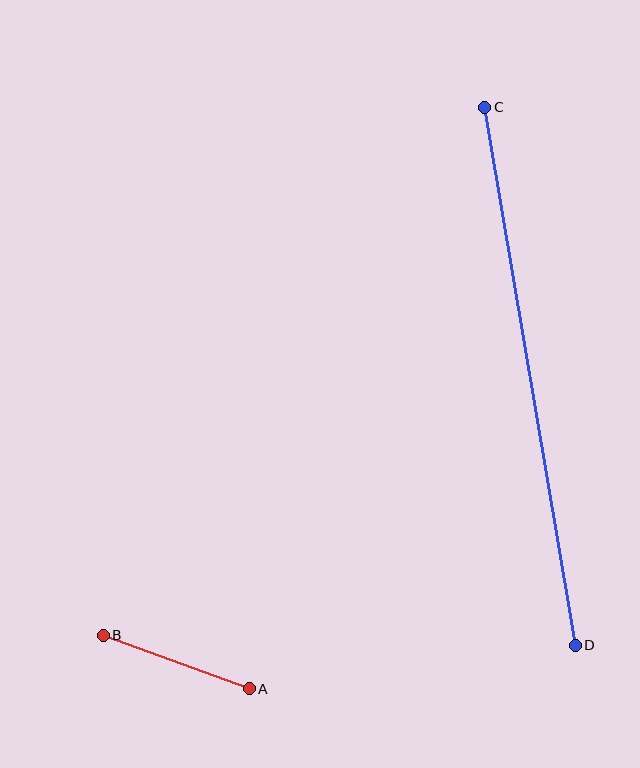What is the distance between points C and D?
The distance is approximately 545 pixels.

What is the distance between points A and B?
The distance is approximately 156 pixels.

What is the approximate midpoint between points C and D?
The midpoint is at approximately (530, 376) pixels.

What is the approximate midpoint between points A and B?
The midpoint is at approximately (176, 662) pixels.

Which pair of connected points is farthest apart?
Points C and D are farthest apart.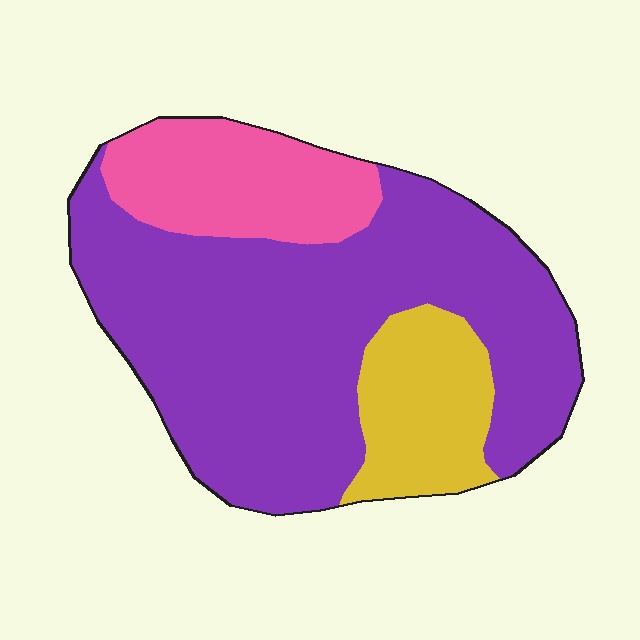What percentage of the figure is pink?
Pink takes up less than a quarter of the figure.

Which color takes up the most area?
Purple, at roughly 65%.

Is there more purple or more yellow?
Purple.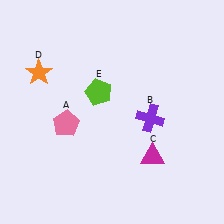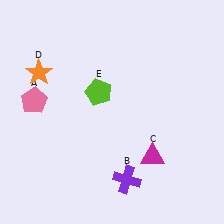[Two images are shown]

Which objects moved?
The objects that moved are: the pink pentagon (A), the purple cross (B).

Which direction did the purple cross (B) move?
The purple cross (B) moved down.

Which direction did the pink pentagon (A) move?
The pink pentagon (A) moved left.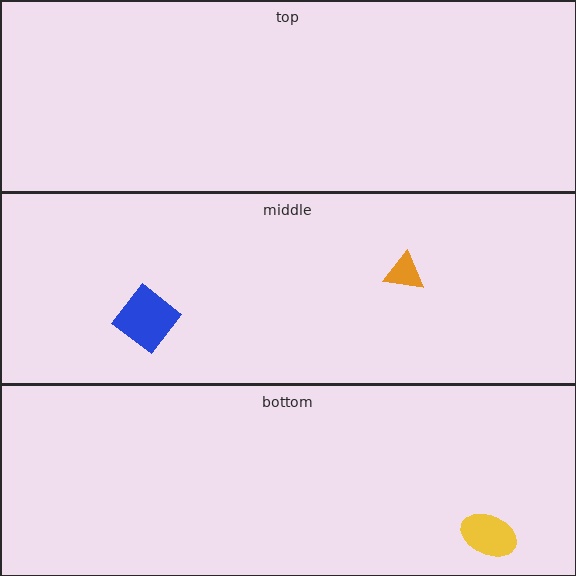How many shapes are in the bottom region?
1.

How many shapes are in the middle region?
2.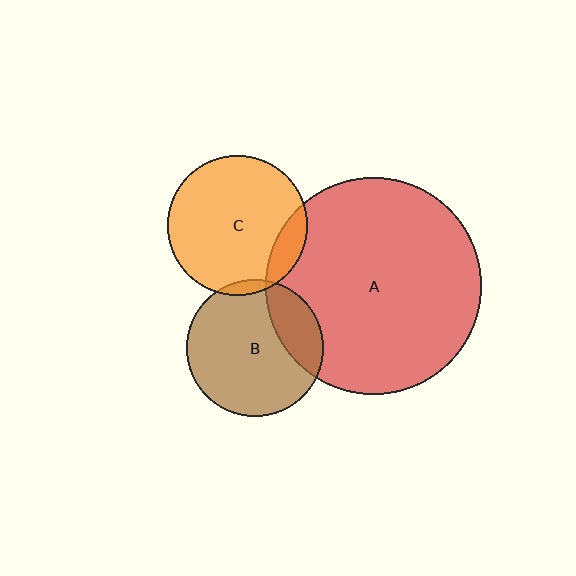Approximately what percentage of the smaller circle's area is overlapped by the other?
Approximately 5%.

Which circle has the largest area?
Circle A (red).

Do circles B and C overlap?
Yes.